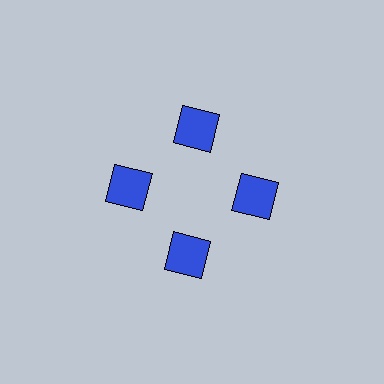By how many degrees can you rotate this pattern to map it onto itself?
The pattern maps onto itself every 90 degrees of rotation.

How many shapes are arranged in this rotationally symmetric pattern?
There are 4 shapes, arranged in 4 groups of 1.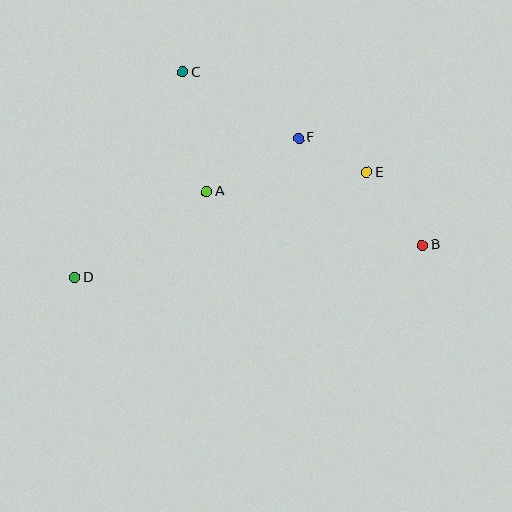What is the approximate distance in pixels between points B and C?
The distance between B and C is approximately 296 pixels.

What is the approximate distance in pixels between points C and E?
The distance between C and E is approximately 210 pixels.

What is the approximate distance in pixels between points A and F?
The distance between A and F is approximately 107 pixels.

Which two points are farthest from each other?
Points B and D are farthest from each other.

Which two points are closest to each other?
Points E and F are closest to each other.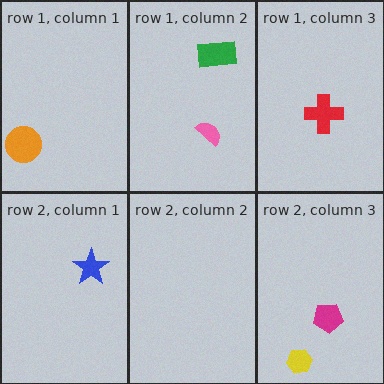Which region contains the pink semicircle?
The row 1, column 2 region.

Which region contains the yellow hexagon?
The row 2, column 3 region.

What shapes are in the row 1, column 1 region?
The orange circle.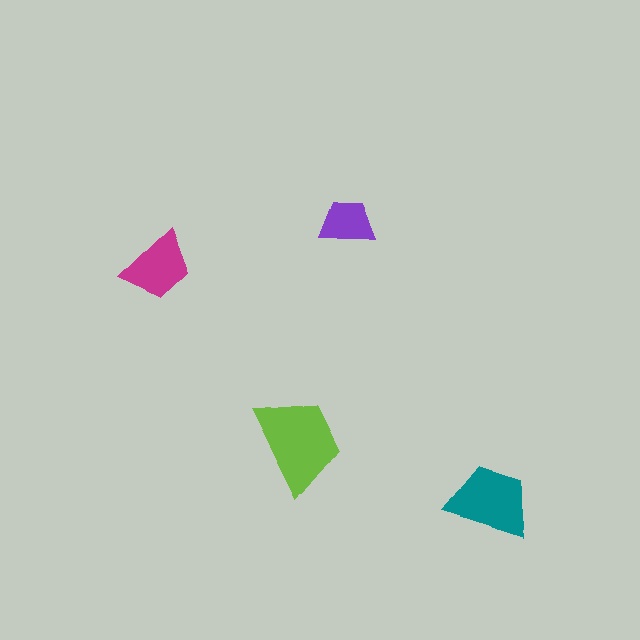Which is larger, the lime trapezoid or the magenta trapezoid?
The lime one.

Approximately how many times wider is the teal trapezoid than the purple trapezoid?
About 1.5 times wider.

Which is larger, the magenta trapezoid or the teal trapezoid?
The teal one.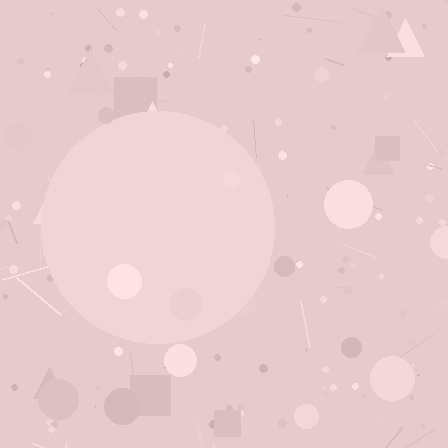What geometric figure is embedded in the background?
A circle is embedded in the background.